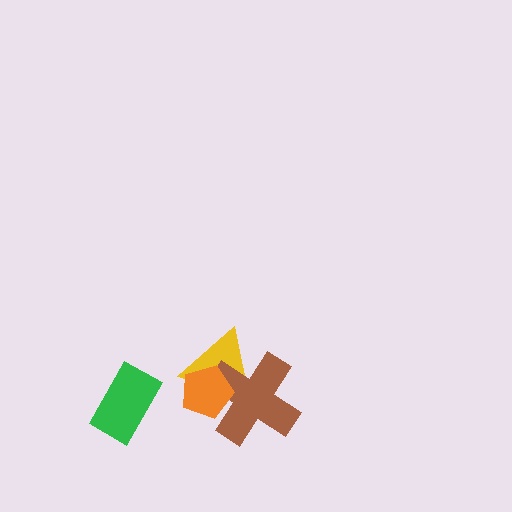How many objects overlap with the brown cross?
2 objects overlap with the brown cross.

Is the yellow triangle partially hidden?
Yes, it is partially covered by another shape.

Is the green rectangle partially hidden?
No, no other shape covers it.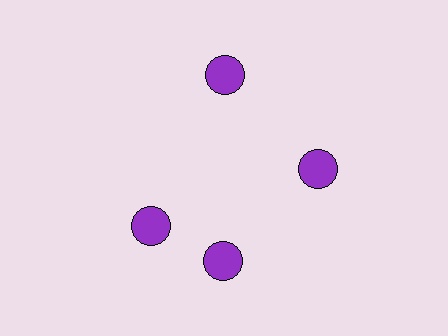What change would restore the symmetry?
The symmetry would be restored by rotating it back into even spacing with its neighbors so that all 4 circles sit at equal angles and equal distance from the center.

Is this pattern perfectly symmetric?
No. The 4 purple circles are arranged in a ring, but one element near the 9 o'clock position is rotated out of alignment along the ring, breaking the 4-fold rotational symmetry.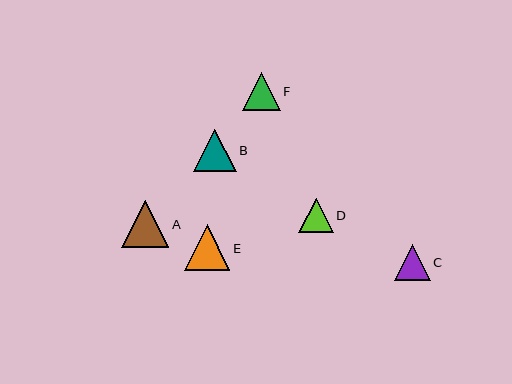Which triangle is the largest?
Triangle A is the largest with a size of approximately 47 pixels.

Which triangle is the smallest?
Triangle D is the smallest with a size of approximately 34 pixels.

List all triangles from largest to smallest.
From largest to smallest: A, E, B, F, C, D.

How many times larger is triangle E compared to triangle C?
Triangle E is approximately 1.3 times the size of triangle C.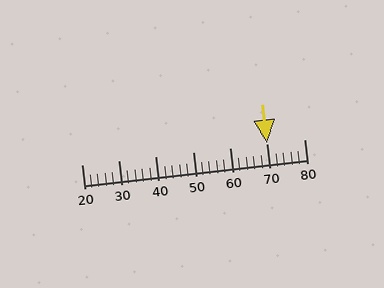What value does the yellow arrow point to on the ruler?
The yellow arrow points to approximately 70.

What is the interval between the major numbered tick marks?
The major tick marks are spaced 10 units apart.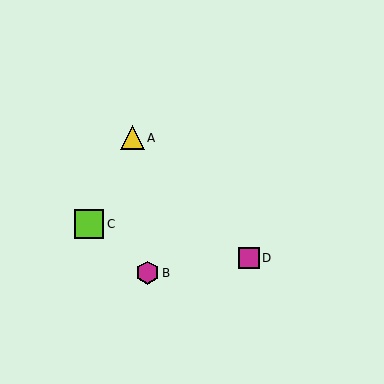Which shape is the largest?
The lime square (labeled C) is the largest.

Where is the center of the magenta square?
The center of the magenta square is at (249, 258).